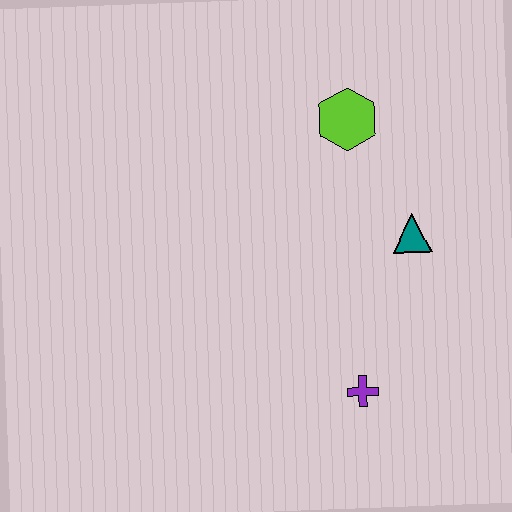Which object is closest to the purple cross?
The teal triangle is closest to the purple cross.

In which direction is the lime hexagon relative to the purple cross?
The lime hexagon is above the purple cross.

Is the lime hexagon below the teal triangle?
No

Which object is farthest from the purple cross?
The lime hexagon is farthest from the purple cross.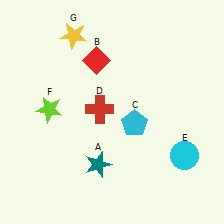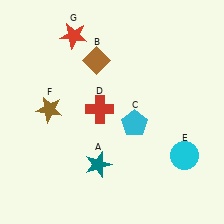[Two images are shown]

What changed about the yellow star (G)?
In Image 1, G is yellow. In Image 2, it changed to red.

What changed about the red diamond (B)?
In Image 1, B is red. In Image 2, it changed to brown.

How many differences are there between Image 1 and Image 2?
There are 3 differences between the two images.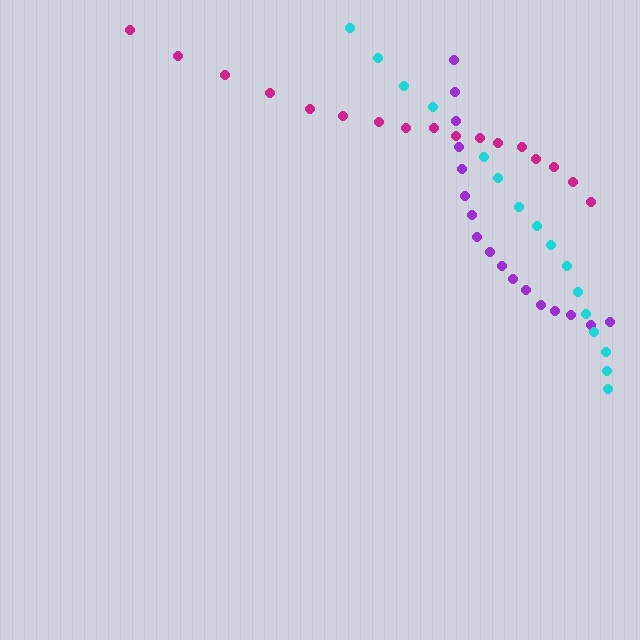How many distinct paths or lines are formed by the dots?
There are 3 distinct paths.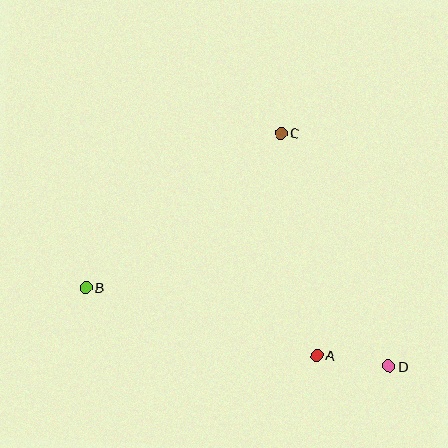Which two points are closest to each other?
Points A and D are closest to each other.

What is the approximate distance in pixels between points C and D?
The distance between C and D is approximately 257 pixels.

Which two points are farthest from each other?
Points B and D are farthest from each other.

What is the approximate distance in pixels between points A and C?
The distance between A and C is approximately 225 pixels.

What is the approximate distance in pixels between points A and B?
The distance between A and B is approximately 241 pixels.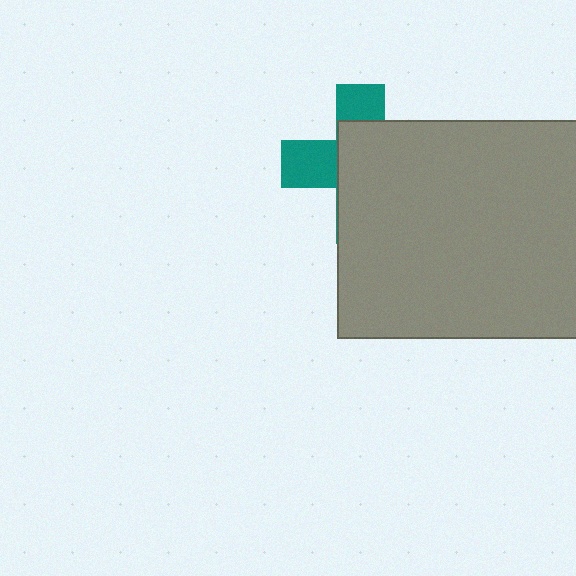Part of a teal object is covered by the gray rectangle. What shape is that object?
It is a cross.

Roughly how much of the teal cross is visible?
A small part of it is visible (roughly 35%).